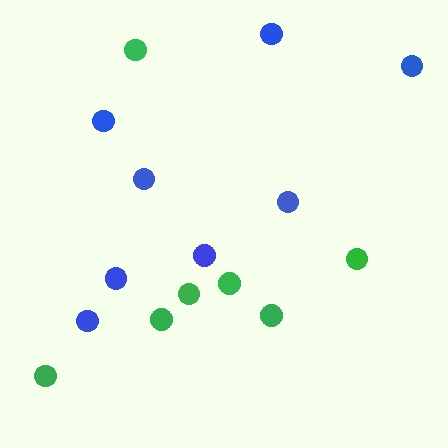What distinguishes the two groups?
There are 2 groups: one group of blue circles (8) and one group of green circles (7).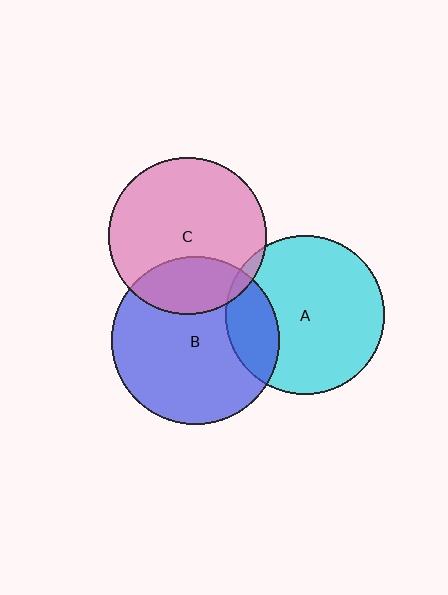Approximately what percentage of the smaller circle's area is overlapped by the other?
Approximately 20%.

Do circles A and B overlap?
Yes.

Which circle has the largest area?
Circle B (blue).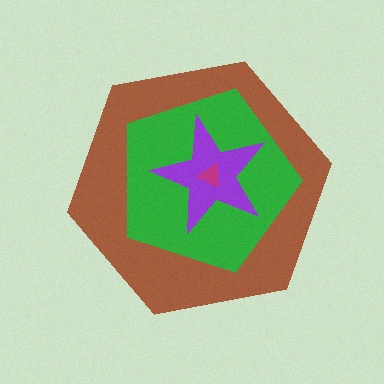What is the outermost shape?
The brown hexagon.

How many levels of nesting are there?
4.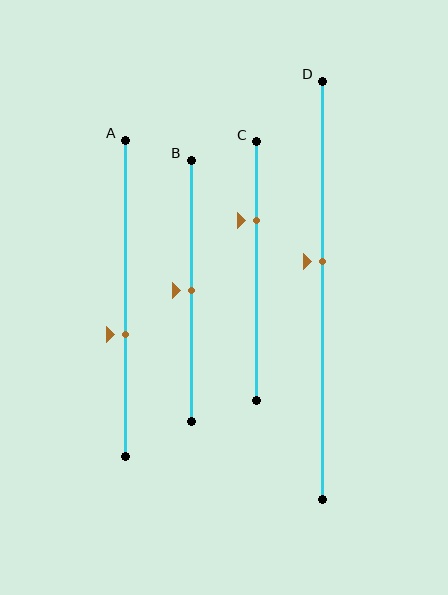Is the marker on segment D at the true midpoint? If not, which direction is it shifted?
No, the marker on segment D is shifted upward by about 7% of the segment length.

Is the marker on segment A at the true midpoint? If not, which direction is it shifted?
No, the marker on segment A is shifted downward by about 12% of the segment length.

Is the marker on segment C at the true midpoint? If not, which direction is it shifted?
No, the marker on segment C is shifted upward by about 19% of the segment length.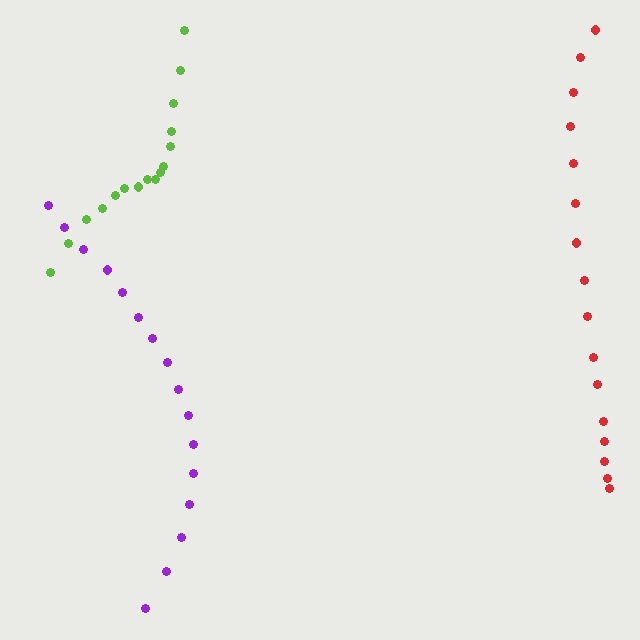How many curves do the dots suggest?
There are 3 distinct paths.